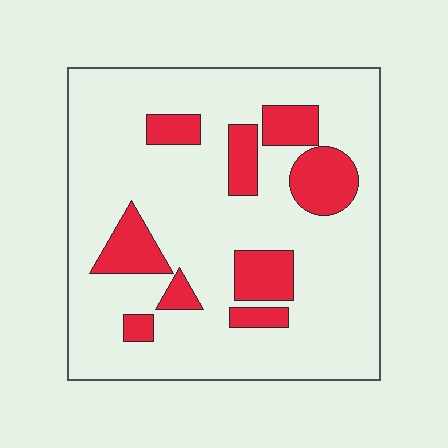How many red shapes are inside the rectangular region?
9.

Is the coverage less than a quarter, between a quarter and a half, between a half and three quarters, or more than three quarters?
Less than a quarter.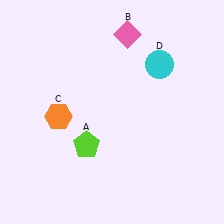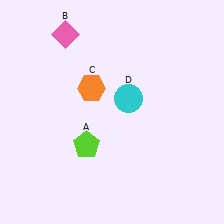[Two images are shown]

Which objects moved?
The objects that moved are: the pink diamond (B), the orange hexagon (C), the cyan circle (D).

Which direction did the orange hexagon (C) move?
The orange hexagon (C) moved right.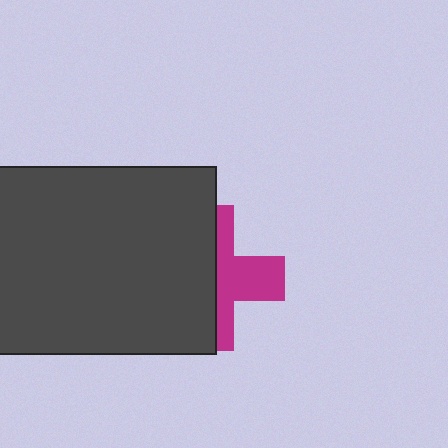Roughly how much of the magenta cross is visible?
A small part of it is visible (roughly 42%).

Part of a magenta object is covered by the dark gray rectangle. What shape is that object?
It is a cross.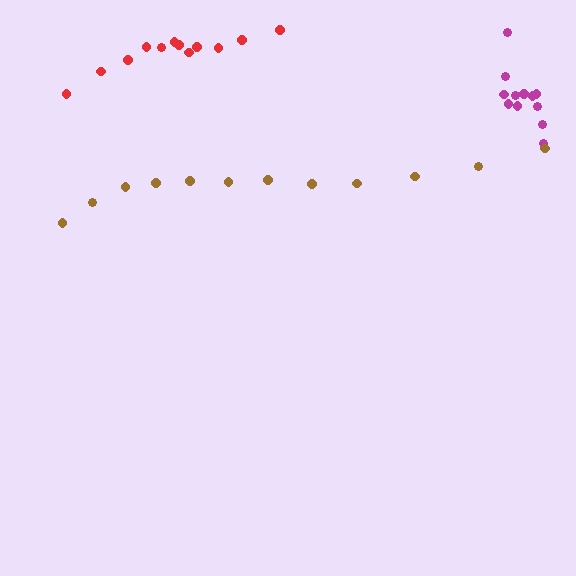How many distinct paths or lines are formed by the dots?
There are 3 distinct paths.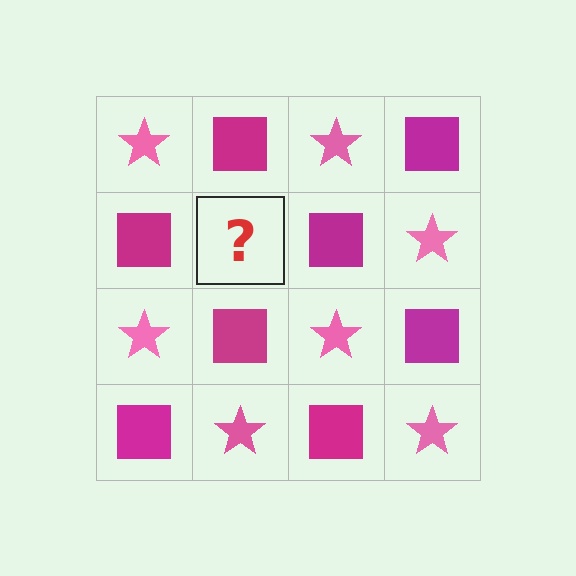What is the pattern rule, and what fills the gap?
The rule is that it alternates pink star and magenta square in a checkerboard pattern. The gap should be filled with a pink star.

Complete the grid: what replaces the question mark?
The question mark should be replaced with a pink star.